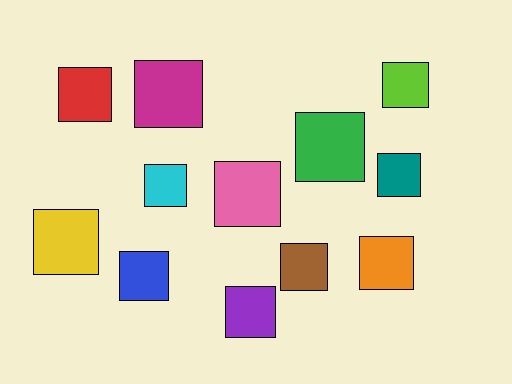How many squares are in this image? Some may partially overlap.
There are 12 squares.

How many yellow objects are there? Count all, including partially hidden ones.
There is 1 yellow object.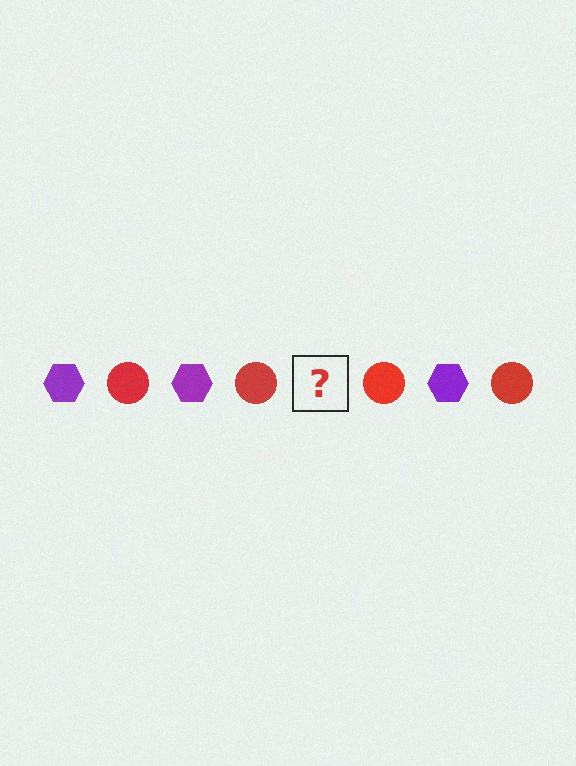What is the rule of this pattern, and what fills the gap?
The rule is that the pattern alternates between purple hexagon and red circle. The gap should be filled with a purple hexagon.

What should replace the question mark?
The question mark should be replaced with a purple hexagon.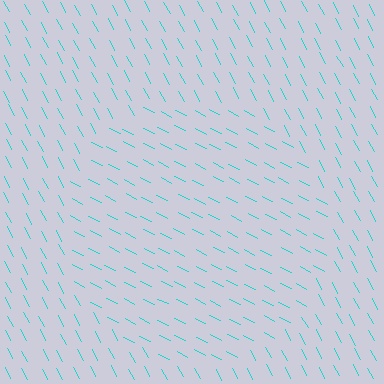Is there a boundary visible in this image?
Yes, there is a texture boundary formed by a change in line orientation.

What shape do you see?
I see a circle.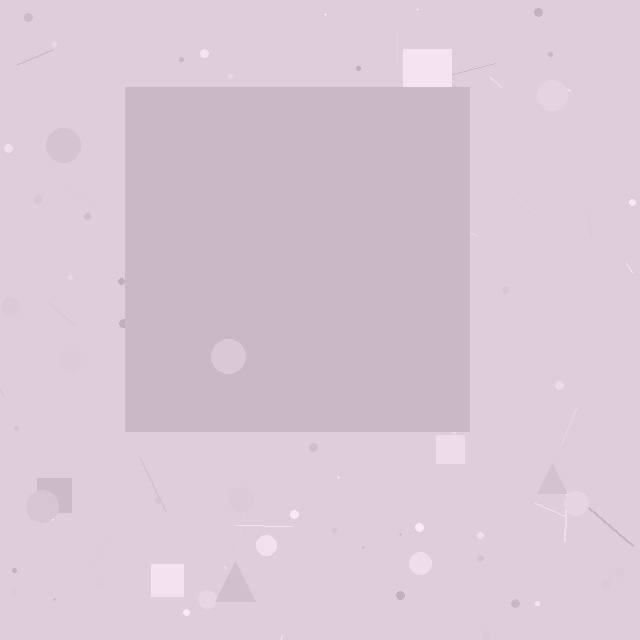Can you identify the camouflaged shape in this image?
The camouflaged shape is a square.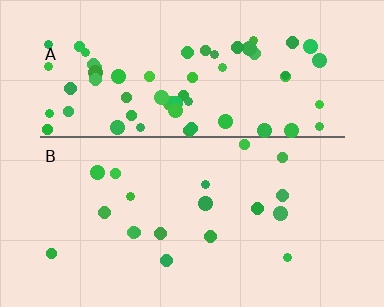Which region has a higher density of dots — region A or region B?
A (the top).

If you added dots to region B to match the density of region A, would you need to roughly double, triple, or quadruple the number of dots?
Approximately triple.